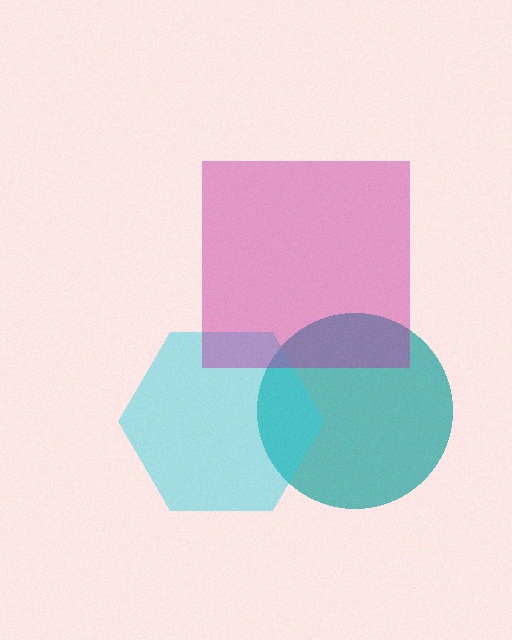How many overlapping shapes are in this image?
There are 3 overlapping shapes in the image.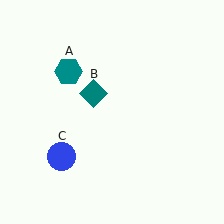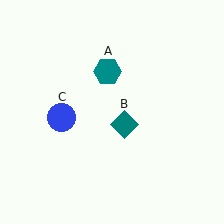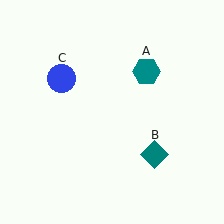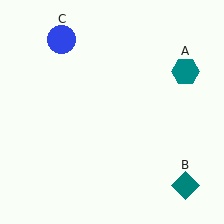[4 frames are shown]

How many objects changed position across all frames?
3 objects changed position: teal hexagon (object A), teal diamond (object B), blue circle (object C).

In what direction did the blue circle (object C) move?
The blue circle (object C) moved up.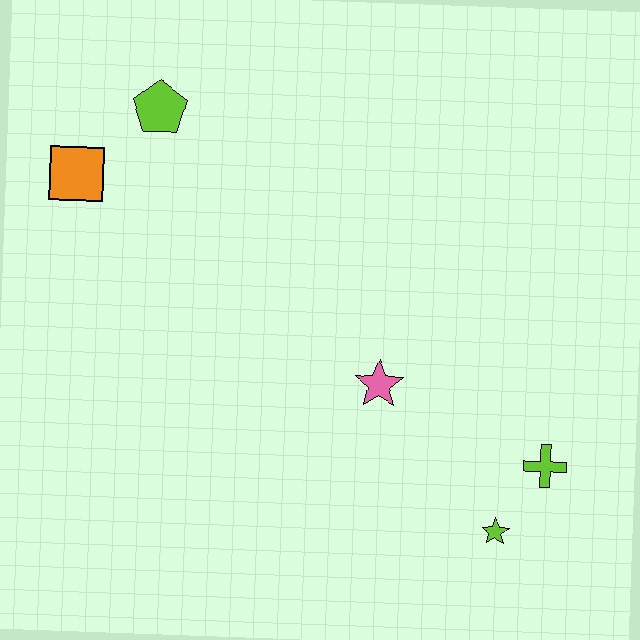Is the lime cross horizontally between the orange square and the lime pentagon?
No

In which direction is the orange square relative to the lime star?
The orange square is to the left of the lime star.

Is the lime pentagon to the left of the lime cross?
Yes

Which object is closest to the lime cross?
The lime star is closest to the lime cross.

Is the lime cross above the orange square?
No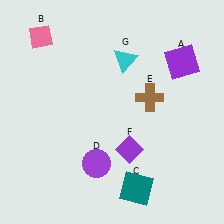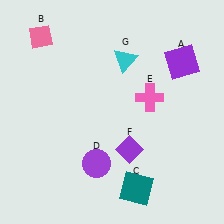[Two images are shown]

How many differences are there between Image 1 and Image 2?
There is 1 difference between the two images.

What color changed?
The cross (E) changed from brown in Image 1 to pink in Image 2.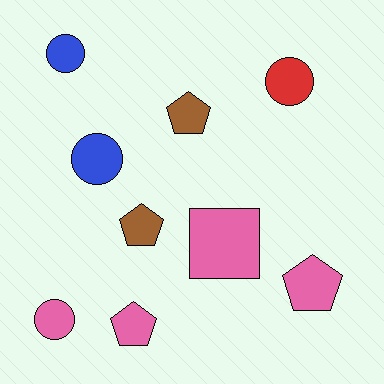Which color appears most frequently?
Pink, with 4 objects.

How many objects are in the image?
There are 9 objects.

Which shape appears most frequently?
Pentagon, with 4 objects.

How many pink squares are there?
There is 1 pink square.